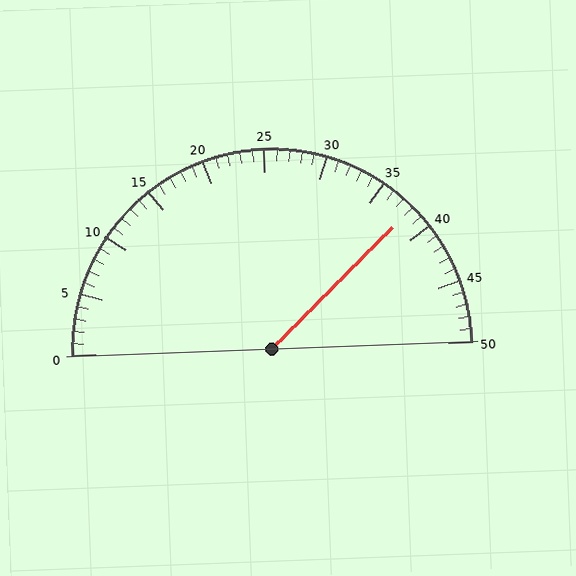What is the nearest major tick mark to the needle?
The nearest major tick mark is 40.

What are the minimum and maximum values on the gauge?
The gauge ranges from 0 to 50.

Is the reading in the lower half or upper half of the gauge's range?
The reading is in the upper half of the range (0 to 50).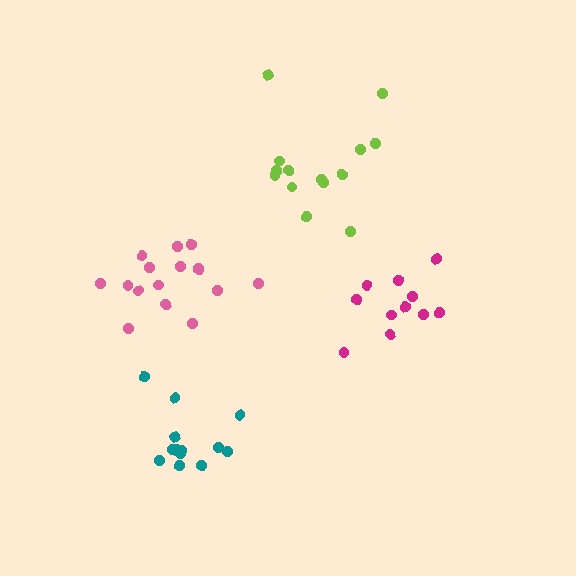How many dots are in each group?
Group 1: 14 dots, Group 2: 11 dots, Group 3: 13 dots, Group 4: 16 dots (54 total).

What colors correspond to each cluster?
The clusters are colored: lime, magenta, teal, pink.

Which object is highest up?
The lime cluster is topmost.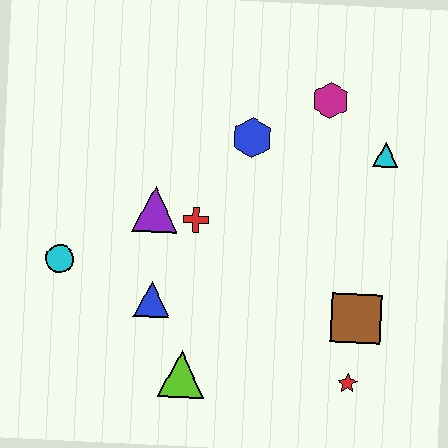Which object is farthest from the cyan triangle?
The cyan circle is farthest from the cyan triangle.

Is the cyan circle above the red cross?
No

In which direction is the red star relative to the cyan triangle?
The red star is below the cyan triangle.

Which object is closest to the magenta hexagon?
The cyan triangle is closest to the magenta hexagon.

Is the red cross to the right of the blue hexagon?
No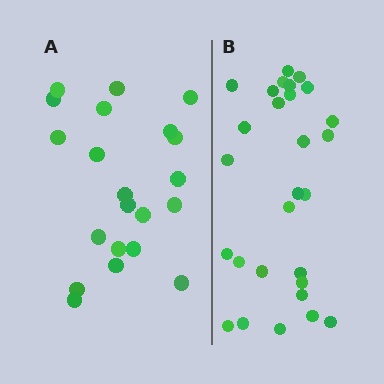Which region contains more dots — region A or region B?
Region B (the right region) has more dots.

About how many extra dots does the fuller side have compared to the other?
Region B has roughly 8 or so more dots than region A.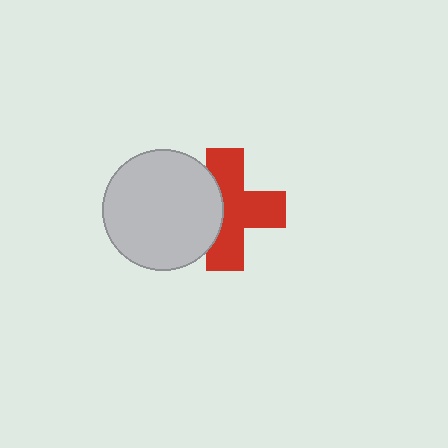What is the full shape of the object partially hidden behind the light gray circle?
The partially hidden object is a red cross.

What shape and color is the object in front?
The object in front is a light gray circle.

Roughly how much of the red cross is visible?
Most of it is visible (roughly 66%).